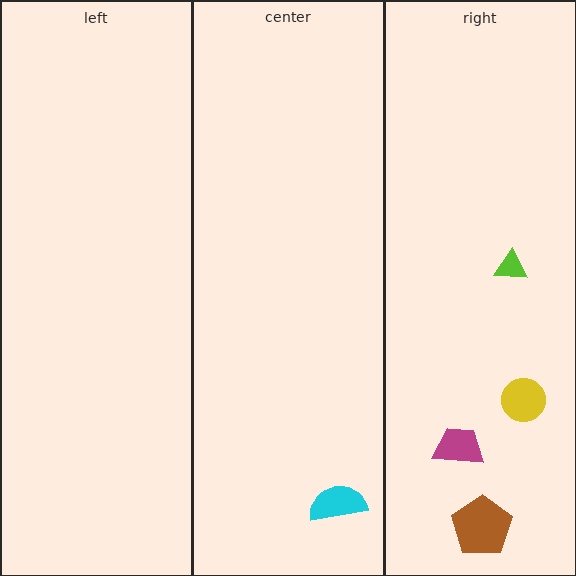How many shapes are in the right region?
4.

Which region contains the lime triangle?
The right region.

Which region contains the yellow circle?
The right region.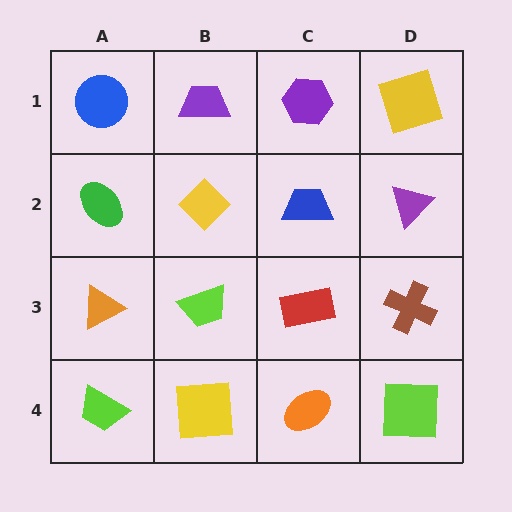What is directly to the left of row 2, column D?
A blue trapezoid.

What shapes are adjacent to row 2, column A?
A blue circle (row 1, column A), an orange triangle (row 3, column A), a yellow diamond (row 2, column B).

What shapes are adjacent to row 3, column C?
A blue trapezoid (row 2, column C), an orange ellipse (row 4, column C), a lime trapezoid (row 3, column B), a brown cross (row 3, column D).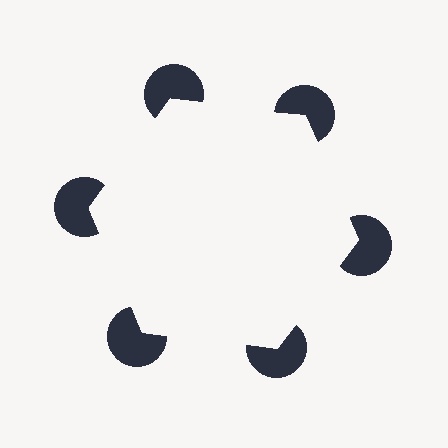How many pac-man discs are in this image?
There are 6 — one at each vertex of the illusory hexagon.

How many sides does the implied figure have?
6 sides.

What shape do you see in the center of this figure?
An illusory hexagon — its edges are inferred from the aligned wedge cuts in the pac-man discs, not physically drawn.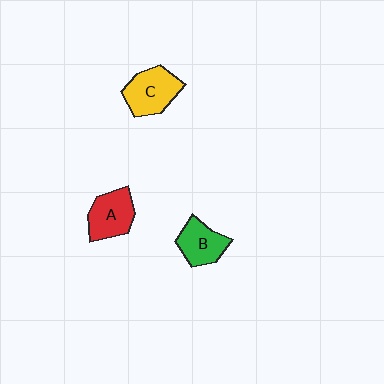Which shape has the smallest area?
Shape B (green).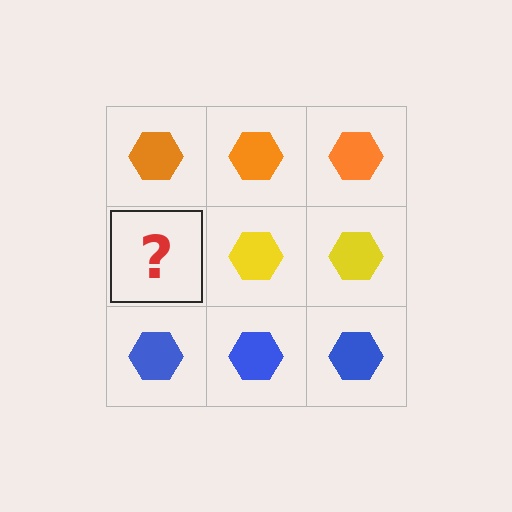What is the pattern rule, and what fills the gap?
The rule is that each row has a consistent color. The gap should be filled with a yellow hexagon.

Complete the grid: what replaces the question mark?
The question mark should be replaced with a yellow hexagon.